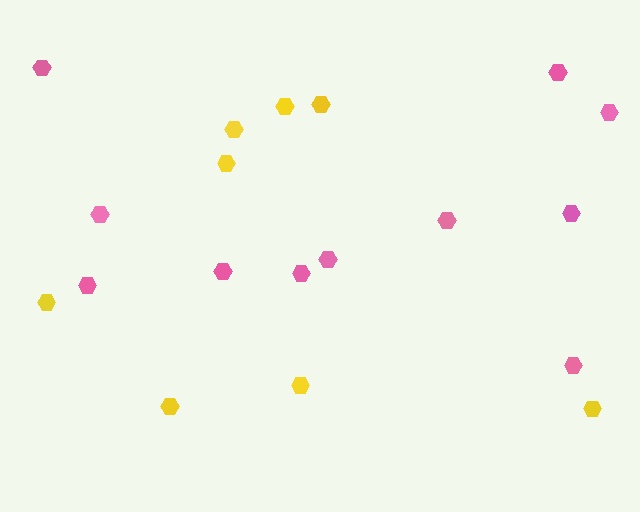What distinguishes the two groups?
There are 2 groups: one group of pink hexagons (11) and one group of yellow hexagons (8).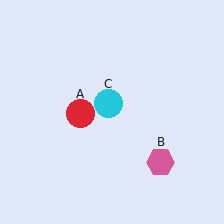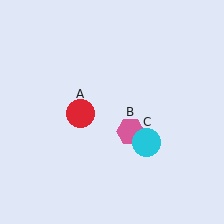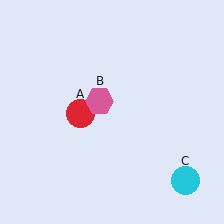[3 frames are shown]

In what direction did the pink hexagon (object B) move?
The pink hexagon (object B) moved up and to the left.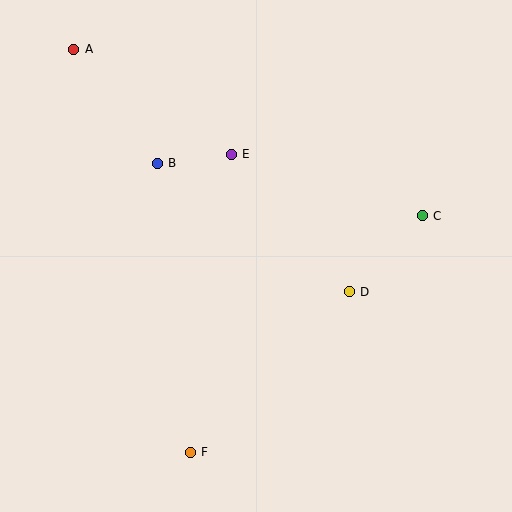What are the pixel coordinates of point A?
Point A is at (74, 49).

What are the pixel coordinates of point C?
Point C is at (422, 216).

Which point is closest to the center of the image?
Point D at (349, 292) is closest to the center.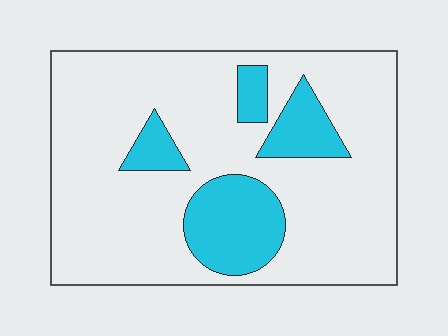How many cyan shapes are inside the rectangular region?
4.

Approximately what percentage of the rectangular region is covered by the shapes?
Approximately 20%.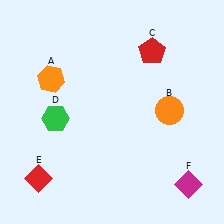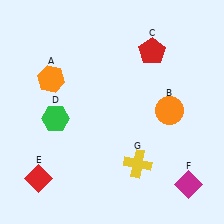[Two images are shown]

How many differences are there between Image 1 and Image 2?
There is 1 difference between the two images.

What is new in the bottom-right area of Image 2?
A yellow cross (G) was added in the bottom-right area of Image 2.